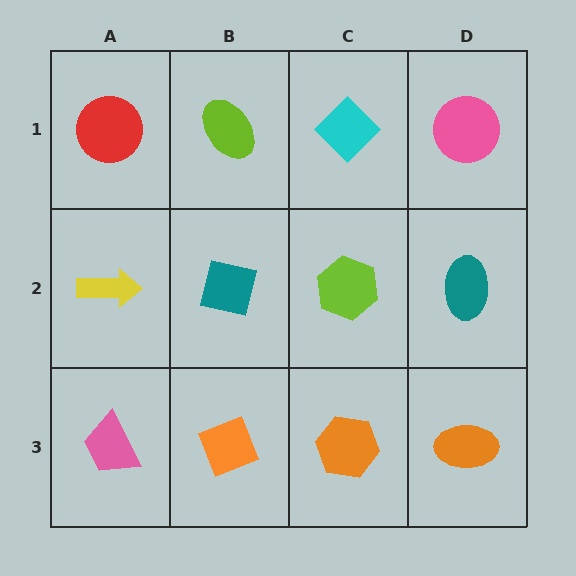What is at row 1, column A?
A red circle.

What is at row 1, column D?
A pink circle.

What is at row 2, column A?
A yellow arrow.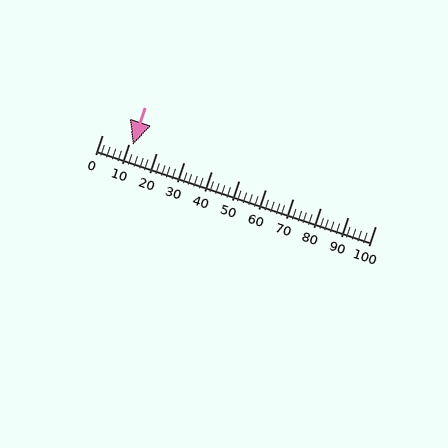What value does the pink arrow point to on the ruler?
The pink arrow points to approximately 11.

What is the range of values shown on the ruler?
The ruler shows values from 0 to 100.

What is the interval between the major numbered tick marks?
The major tick marks are spaced 10 units apart.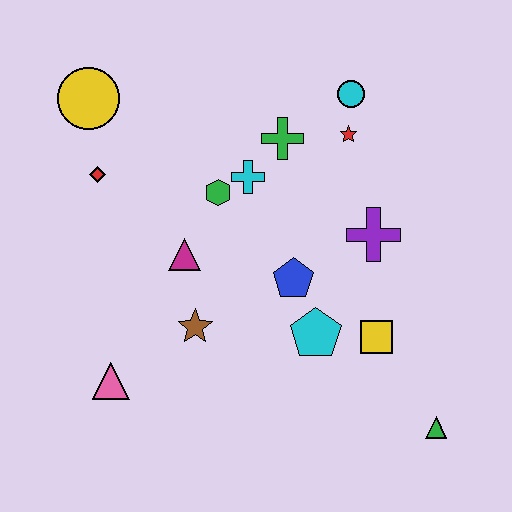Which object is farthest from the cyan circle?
The pink triangle is farthest from the cyan circle.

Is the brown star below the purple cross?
Yes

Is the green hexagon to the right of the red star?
No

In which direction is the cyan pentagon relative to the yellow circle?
The cyan pentagon is below the yellow circle.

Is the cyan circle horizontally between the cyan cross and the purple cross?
Yes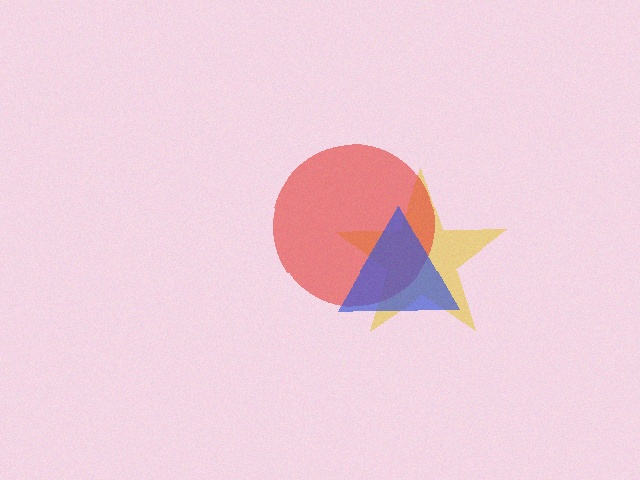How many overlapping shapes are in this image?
There are 3 overlapping shapes in the image.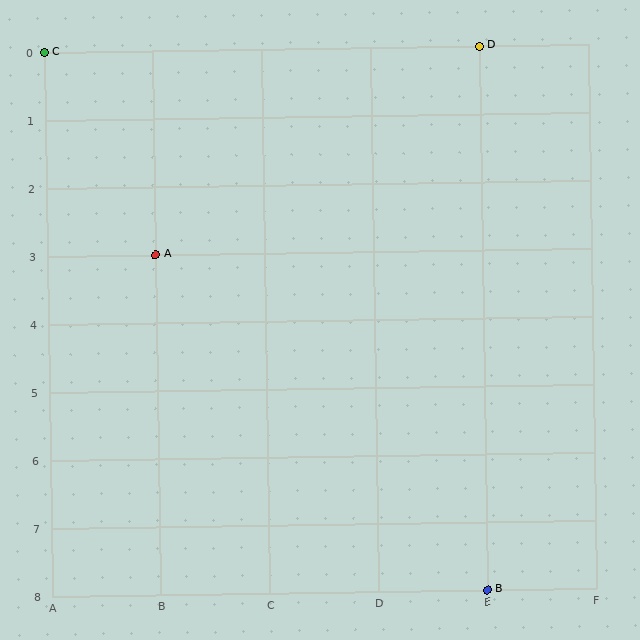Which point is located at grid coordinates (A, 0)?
Point C is at (A, 0).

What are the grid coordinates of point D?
Point D is at grid coordinates (E, 0).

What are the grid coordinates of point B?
Point B is at grid coordinates (E, 8).